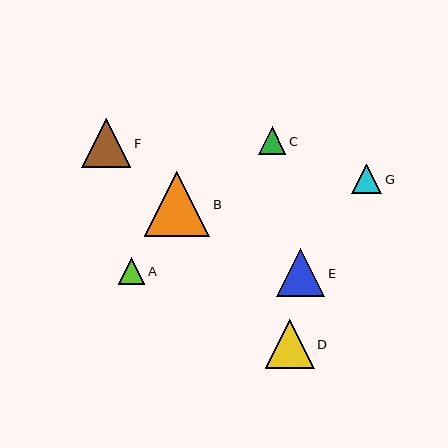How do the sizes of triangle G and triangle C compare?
Triangle G and triangle C are approximately the same size.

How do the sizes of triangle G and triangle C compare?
Triangle G and triangle C are approximately the same size.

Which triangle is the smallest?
Triangle A is the smallest with a size of approximately 27 pixels.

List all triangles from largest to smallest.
From largest to smallest: B, F, D, E, G, C, A.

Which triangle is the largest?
Triangle B is the largest with a size of approximately 66 pixels.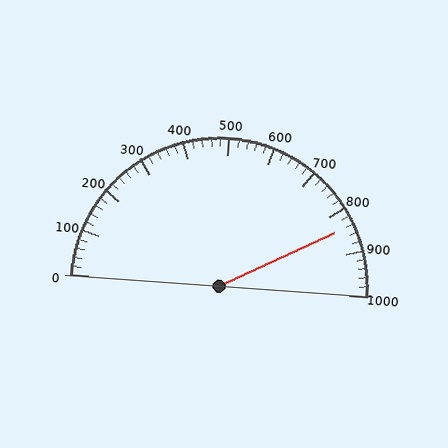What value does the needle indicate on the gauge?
The needle indicates approximately 840.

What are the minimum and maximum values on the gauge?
The gauge ranges from 0 to 1000.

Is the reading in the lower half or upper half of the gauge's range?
The reading is in the upper half of the range (0 to 1000).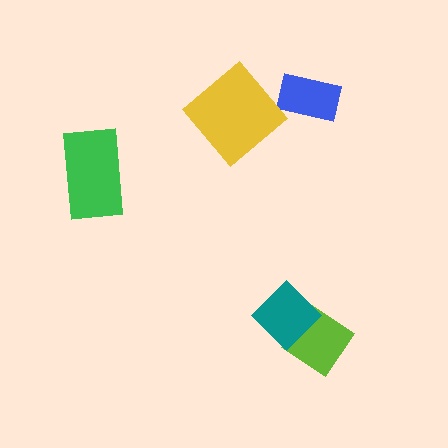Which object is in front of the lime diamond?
The teal diamond is in front of the lime diamond.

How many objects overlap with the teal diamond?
1 object overlaps with the teal diamond.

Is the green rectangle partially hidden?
No, no other shape covers it.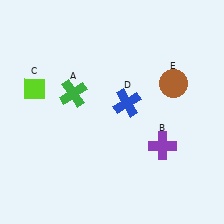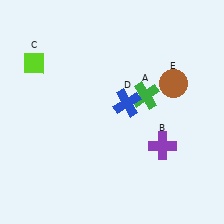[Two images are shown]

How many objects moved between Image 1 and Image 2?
2 objects moved between the two images.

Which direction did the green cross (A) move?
The green cross (A) moved right.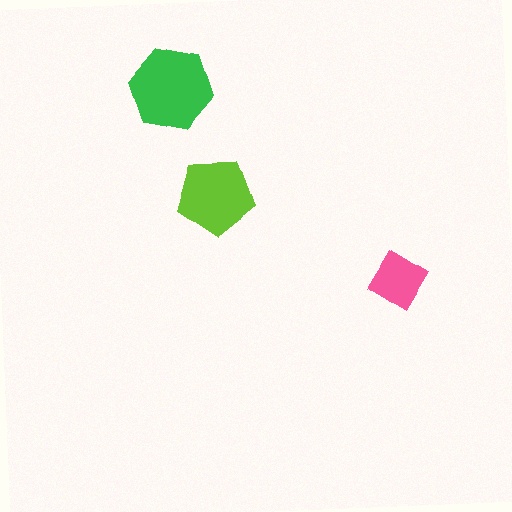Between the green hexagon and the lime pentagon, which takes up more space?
The green hexagon.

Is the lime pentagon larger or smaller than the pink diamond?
Larger.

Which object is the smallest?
The pink diamond.